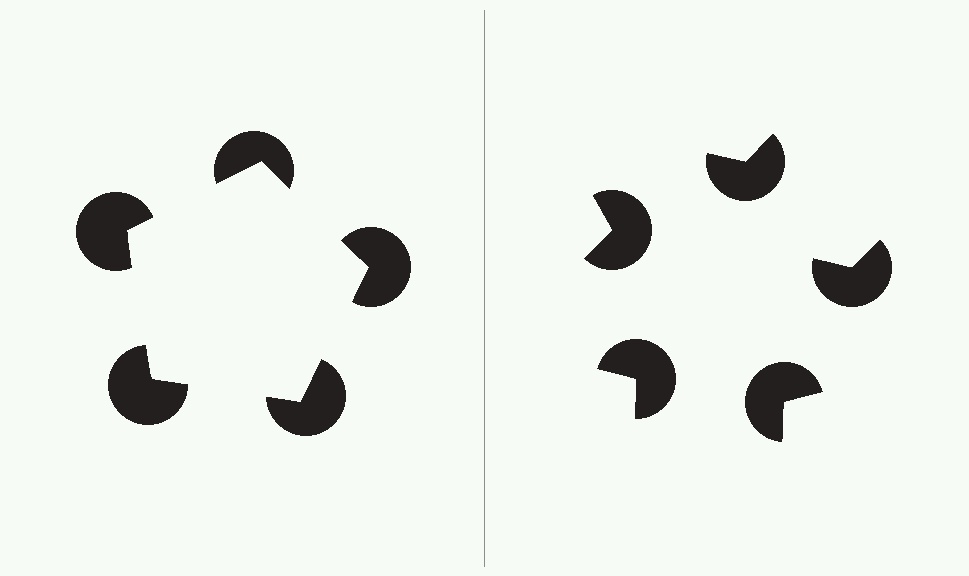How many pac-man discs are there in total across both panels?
10 — 5 on each side.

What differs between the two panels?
The pac-man discs are positioned identically on both sides; only the wedge orientations differ. On the left they align to a pentagon; on the right they are misaligned.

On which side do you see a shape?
An illusory pentagon appears on the left side. On the right side the wedge cuts are rotated, so no coherent shape forms.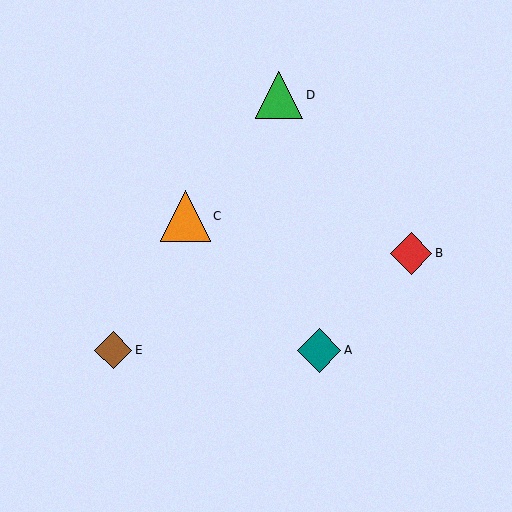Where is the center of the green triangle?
The center of the green triangle is at (279, 95).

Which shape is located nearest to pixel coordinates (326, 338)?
The teal diamond (labeled A) at (319, 350) is nearest to that location.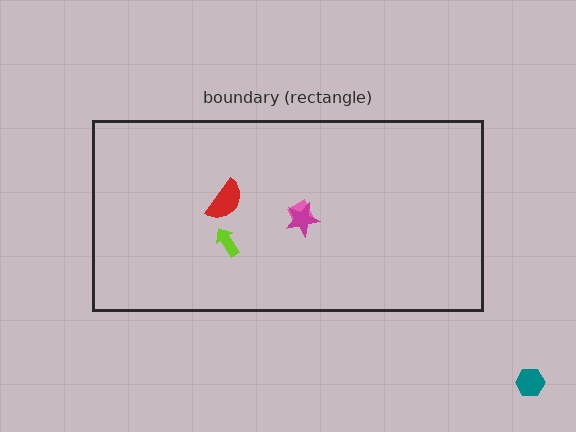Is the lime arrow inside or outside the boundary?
Inside.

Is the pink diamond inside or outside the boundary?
Inside.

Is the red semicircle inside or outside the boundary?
Inside.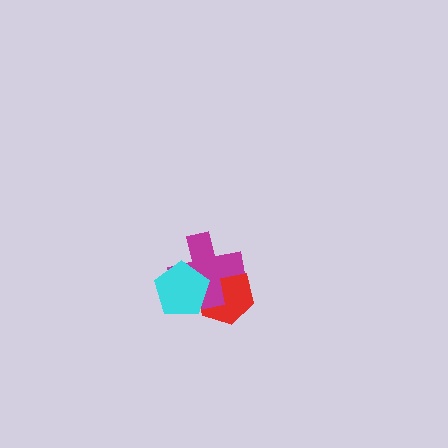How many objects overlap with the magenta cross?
2 objects overlap with the magenta cross.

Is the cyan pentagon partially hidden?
No, no other shape covers it.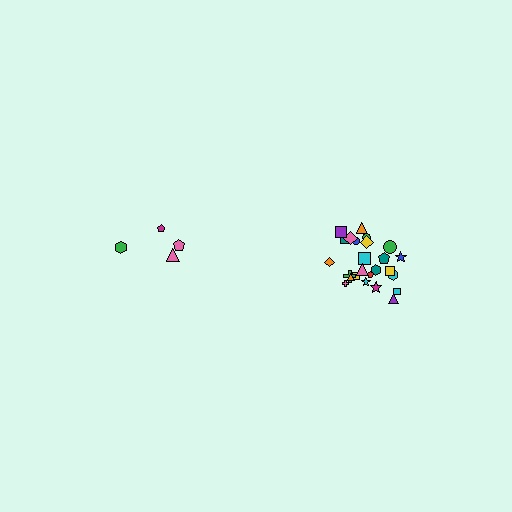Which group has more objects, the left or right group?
The right group.